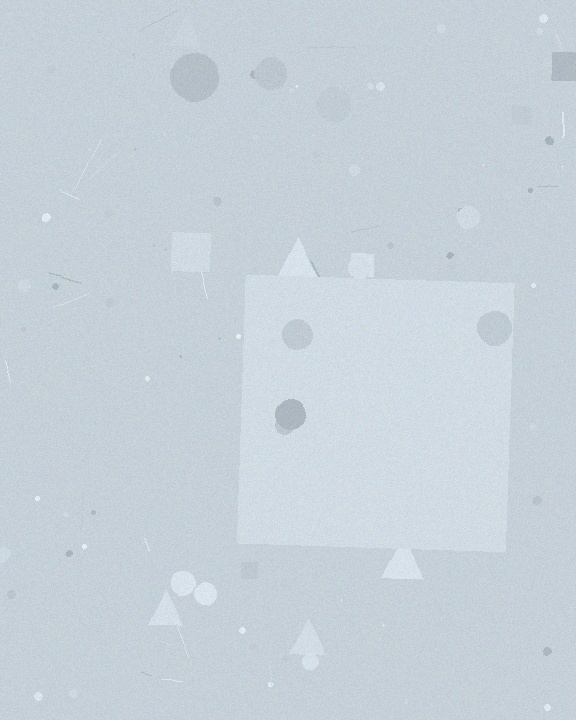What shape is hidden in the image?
A square is hidden in the image.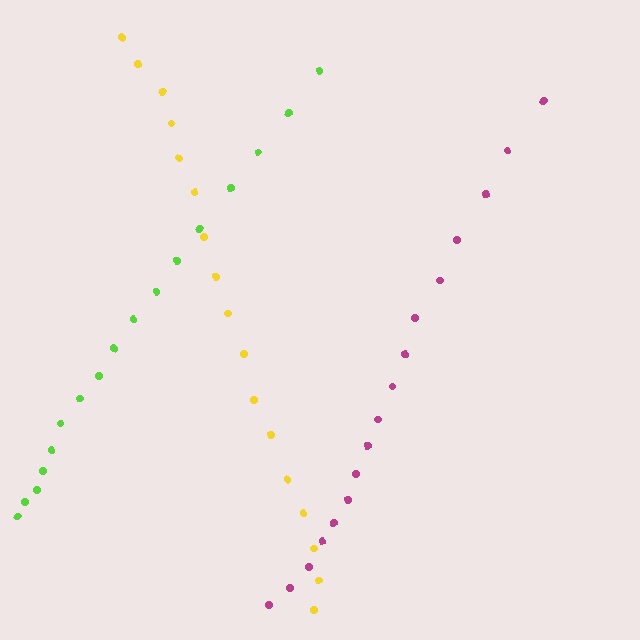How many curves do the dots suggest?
There are 3 distinct paths.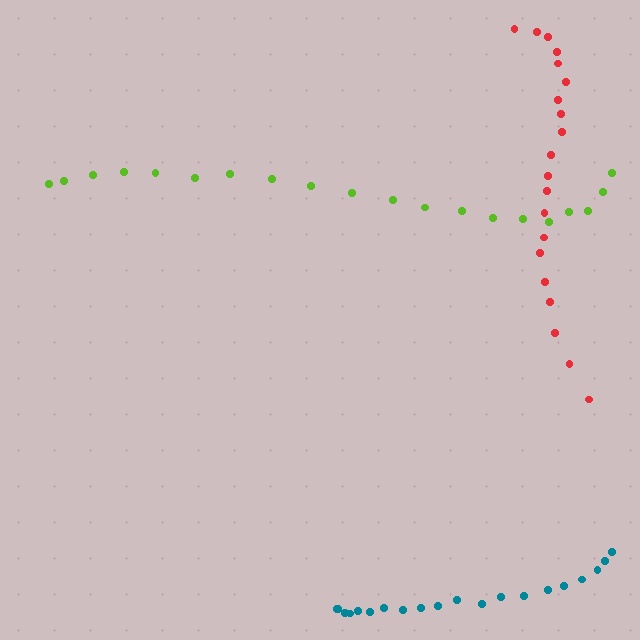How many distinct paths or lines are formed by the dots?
There are 3 distinct paths.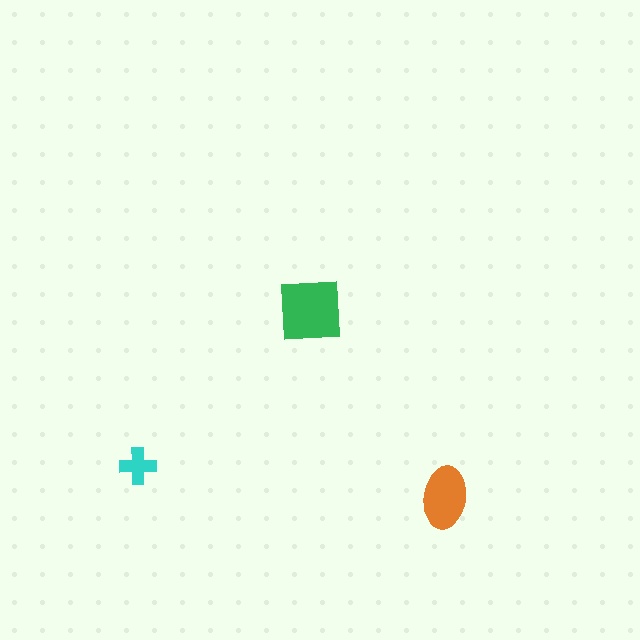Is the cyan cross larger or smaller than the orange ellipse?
Smaller.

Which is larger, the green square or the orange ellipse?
The green square.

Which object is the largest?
The green square.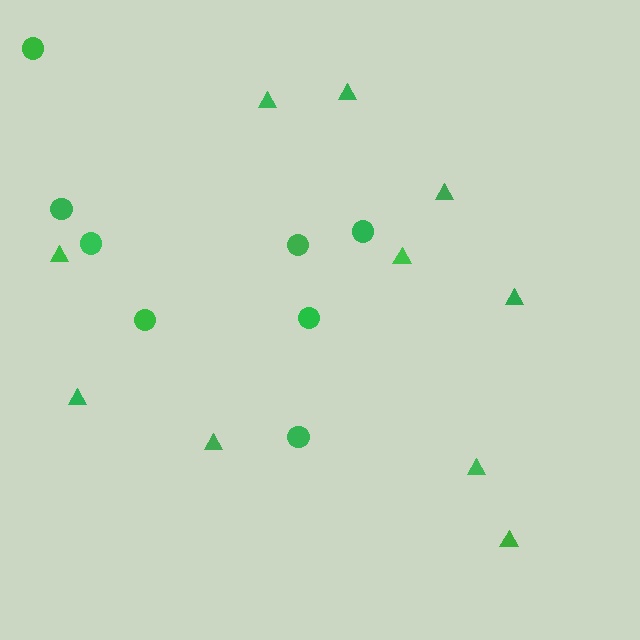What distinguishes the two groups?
There are 2 groups: one group of circles (8) and one group of triangles (10).